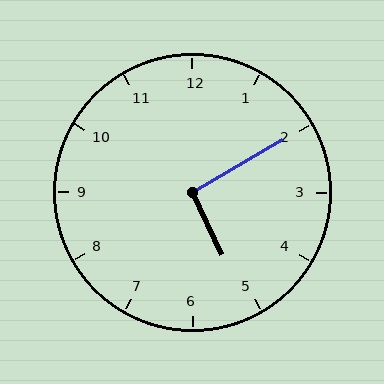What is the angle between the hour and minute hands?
Approximately 95 degrees.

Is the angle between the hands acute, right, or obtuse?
It is right.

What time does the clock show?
5:10.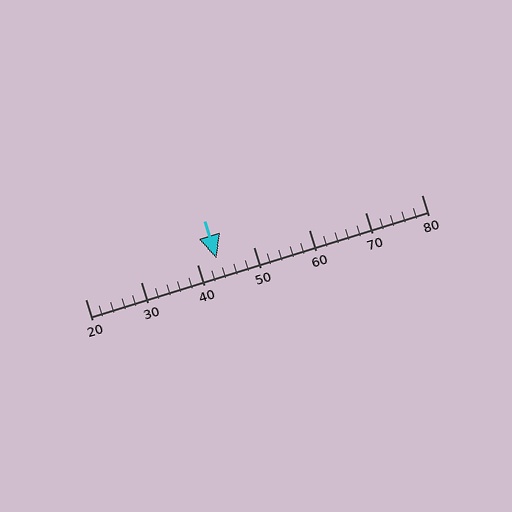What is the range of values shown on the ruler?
The ruler shows values from 20 to 80.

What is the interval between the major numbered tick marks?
The major tick marks are spaced 10 units apart.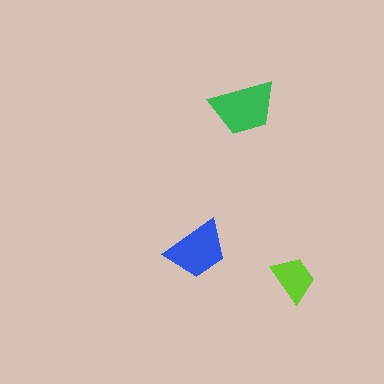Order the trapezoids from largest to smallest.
the green one, the blue one, the lime one.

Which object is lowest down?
The lime trapezoid is bottommost.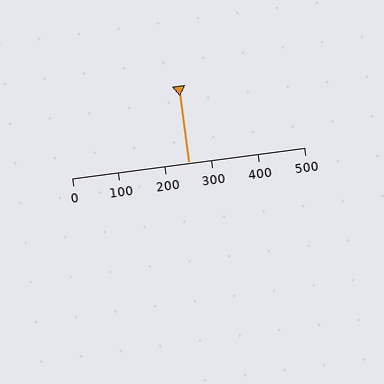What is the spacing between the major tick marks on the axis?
The major ticks are spaced 100 apart.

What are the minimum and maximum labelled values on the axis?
The axis runs from 0 to 500.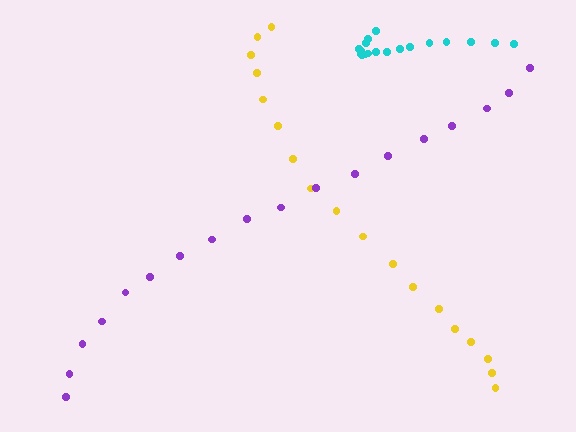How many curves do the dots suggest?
There are 3 distinct paths.